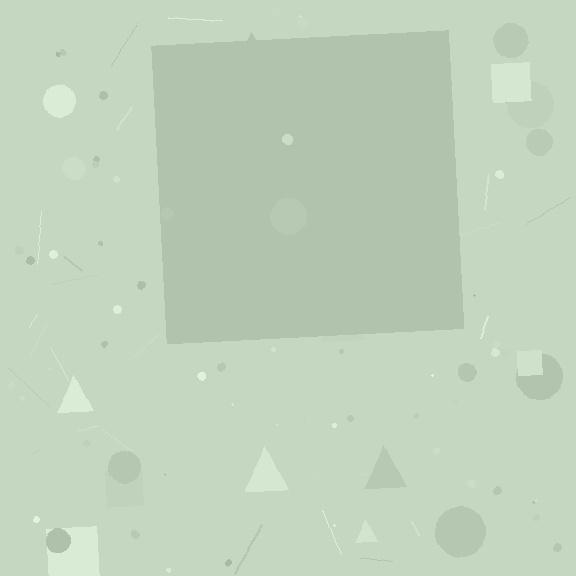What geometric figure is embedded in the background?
A square is embedded in the background.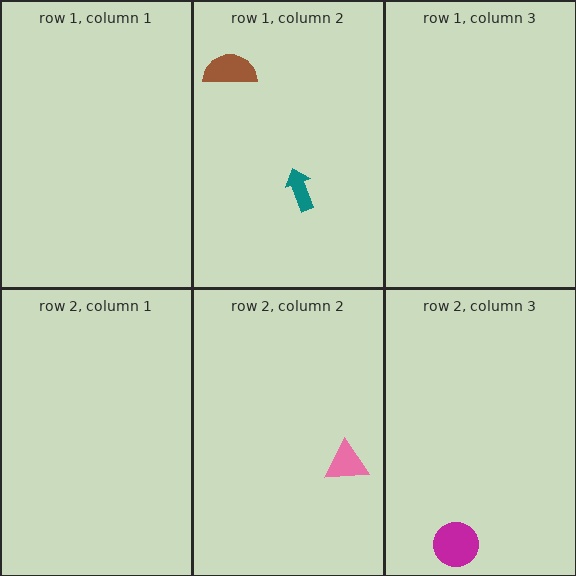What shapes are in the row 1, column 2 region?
The brown semicircle, the teal arrow.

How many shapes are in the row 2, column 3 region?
1.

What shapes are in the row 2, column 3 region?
The magenta circle.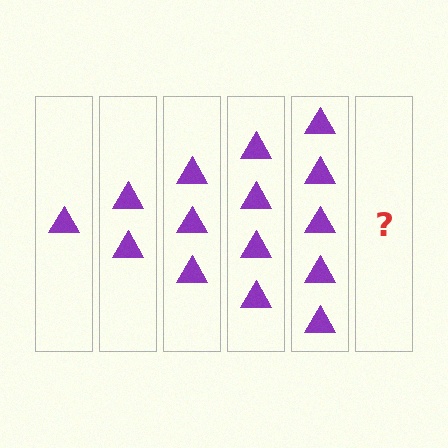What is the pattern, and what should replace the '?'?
The pattern is that each step adds one more triangle. The '?' should be 6 triangles.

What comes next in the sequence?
The next element should be 6 triangles.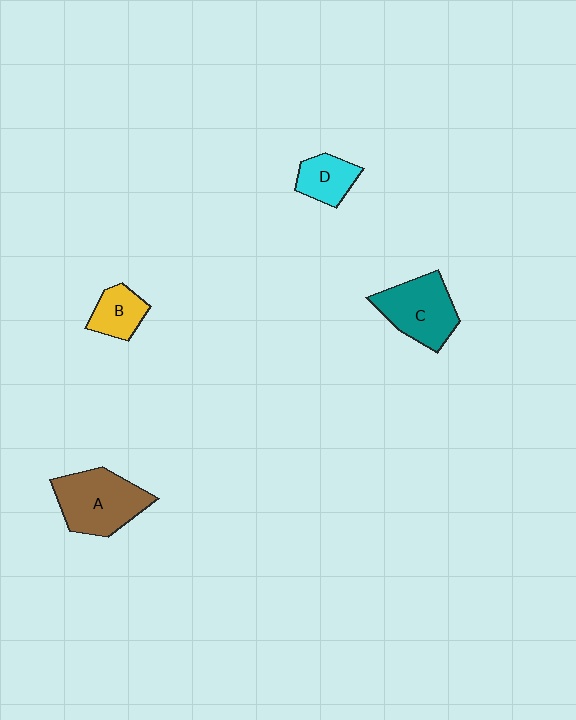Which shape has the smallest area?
Shape B (yellow).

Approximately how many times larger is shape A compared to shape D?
Approximately 2.0 times.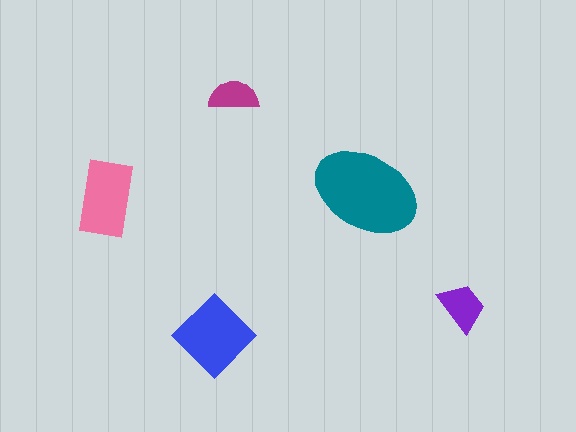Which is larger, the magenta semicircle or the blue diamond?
The blue diamond.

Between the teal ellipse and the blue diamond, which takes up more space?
The teal ellipse.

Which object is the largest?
The teal ellipse.